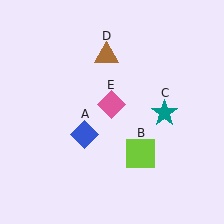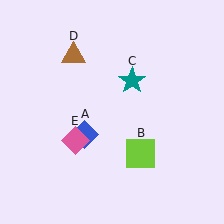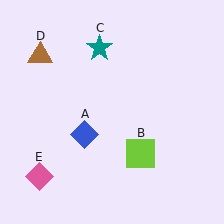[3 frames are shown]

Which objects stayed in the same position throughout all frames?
Blue diamond (object A) and lime square (object B) remained stationary.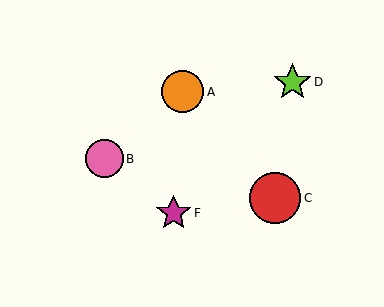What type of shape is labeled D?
Shape D is a lime star.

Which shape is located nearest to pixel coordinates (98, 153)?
The pink circle (labeled B) at (104, 159) is nearest to that location.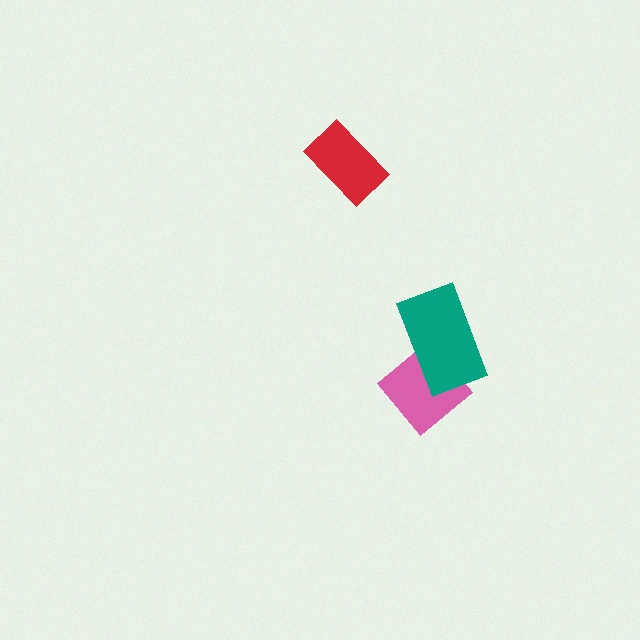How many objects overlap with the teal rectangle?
1 object overlaps with the teal rectangle.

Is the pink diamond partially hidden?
Yes, it is partially covered by another shape.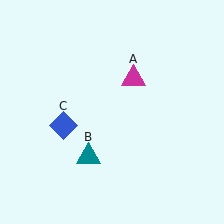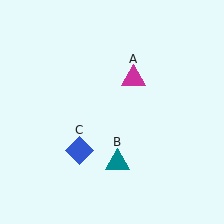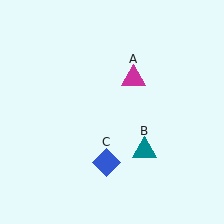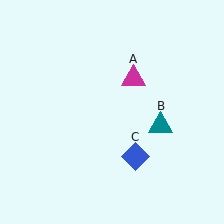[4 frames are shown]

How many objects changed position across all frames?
2 objects changed position: teal triangle (object B), blue diamond (object C).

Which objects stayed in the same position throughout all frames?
Magenta triangle (object A) remained stationary.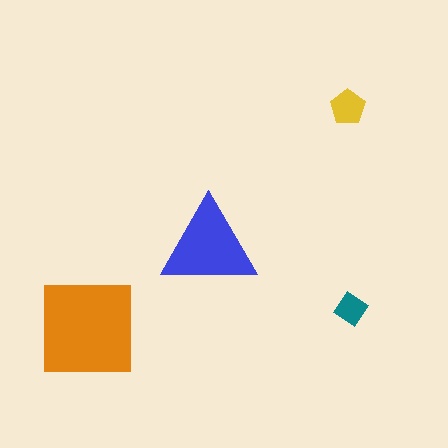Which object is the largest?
The orange square.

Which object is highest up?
The yellow pentagon is topmost.